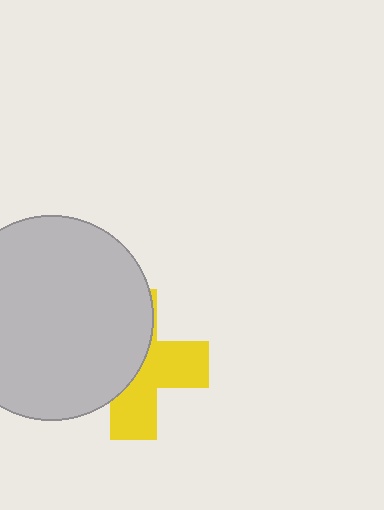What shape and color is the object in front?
The object in front is a light gray circle.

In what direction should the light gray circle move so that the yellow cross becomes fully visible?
The light gray circle should move left. That is the shortest direction to clear the overlap and leave the yellow cross fully visible.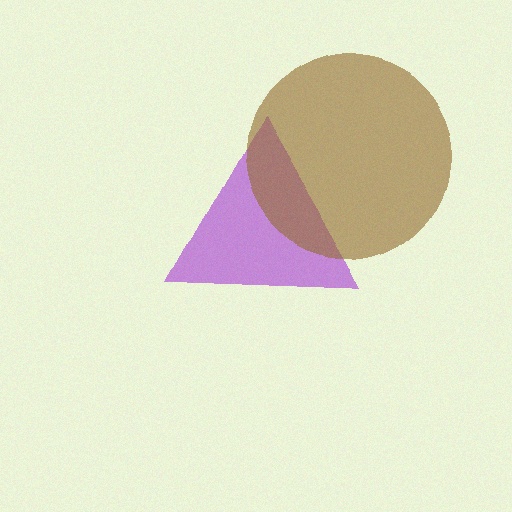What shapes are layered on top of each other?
The layered shapes are: a purple triangle, a brown circle.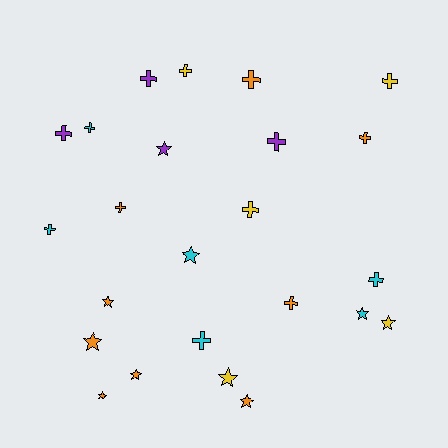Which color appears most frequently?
Orange, with 9 objects.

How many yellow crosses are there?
There are 3 yellow crosses.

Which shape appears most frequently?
Cross, with 14 objects.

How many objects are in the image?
There are 24 objects.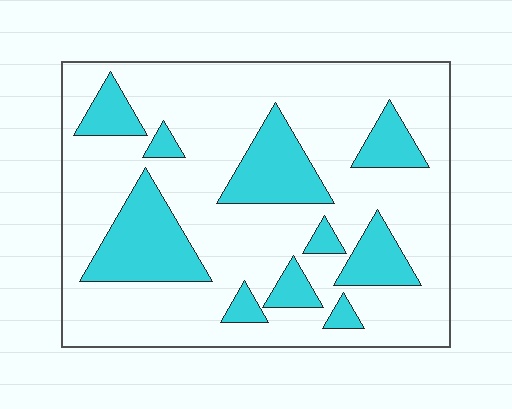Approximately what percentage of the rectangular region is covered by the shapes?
Approximately 25%.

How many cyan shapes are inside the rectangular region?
10.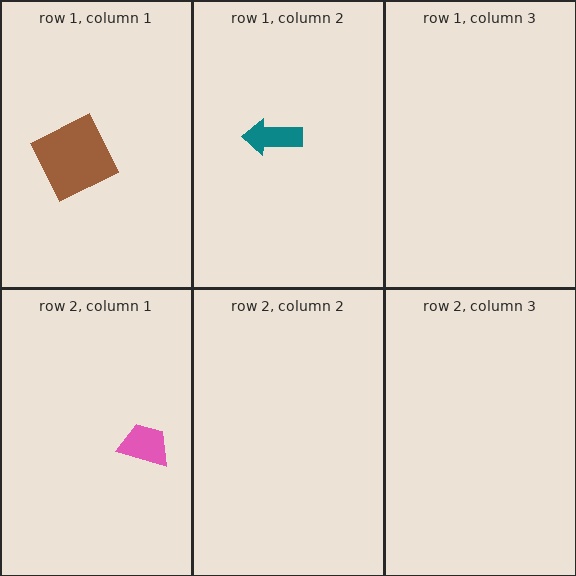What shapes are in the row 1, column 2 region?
The teal arrow.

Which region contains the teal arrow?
The row 1, column 2 region.